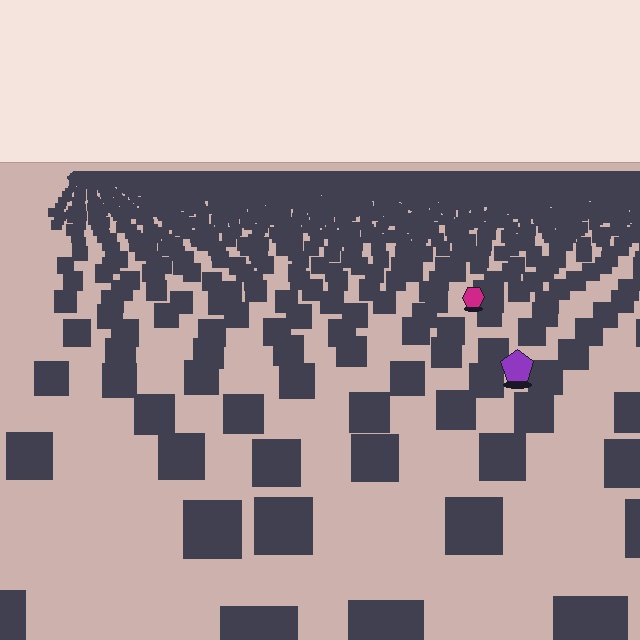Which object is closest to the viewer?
The purple pentagon is closest. The texture marks near it are larger and more spread out.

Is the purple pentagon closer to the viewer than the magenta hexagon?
Yes. The purple pentagon is closer — you can tell from the texture gradient: the ground texture is coarser near it.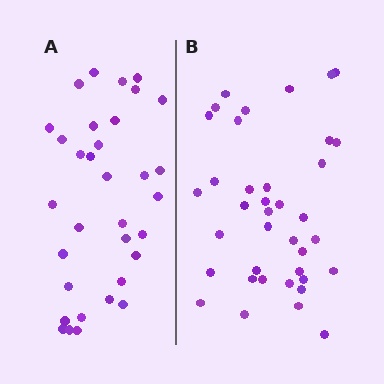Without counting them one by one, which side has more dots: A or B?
Region B (the right region) has more dots.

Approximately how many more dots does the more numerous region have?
Region B has about 5 more dots than region A.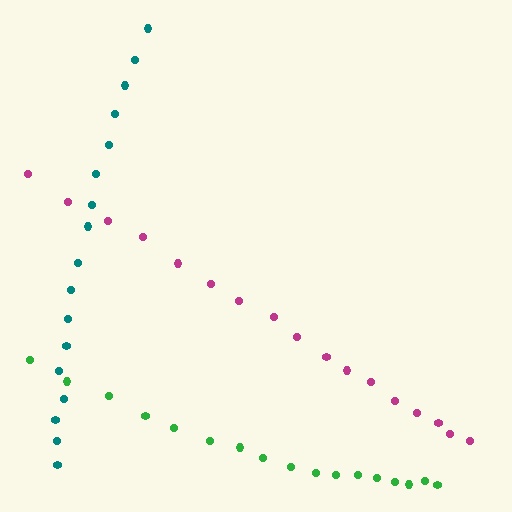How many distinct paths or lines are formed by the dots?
There are 3 distinct paths.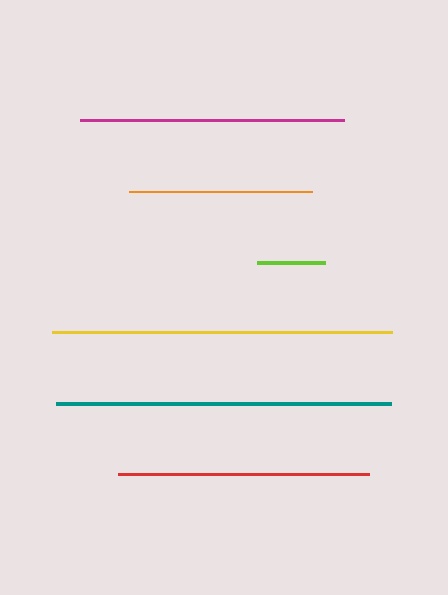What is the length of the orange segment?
The orange segment is approximately 183 pixels long.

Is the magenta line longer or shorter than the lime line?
The magenta line is longer than the lime line.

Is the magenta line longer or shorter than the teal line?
The teal line is longer than the magenta line.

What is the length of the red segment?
The red segment is approximately 251 pixels long.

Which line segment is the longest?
The yellow line is the longest at approximately 340 pixels.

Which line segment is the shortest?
The lime line is the shortest at approximately 68 pixels.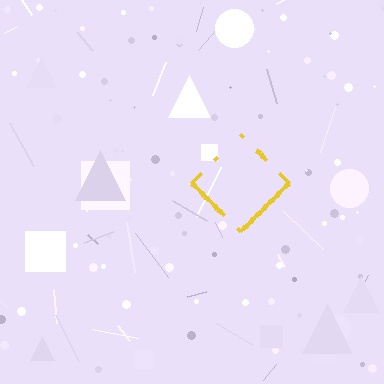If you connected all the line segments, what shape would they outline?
They would outline a diamond.